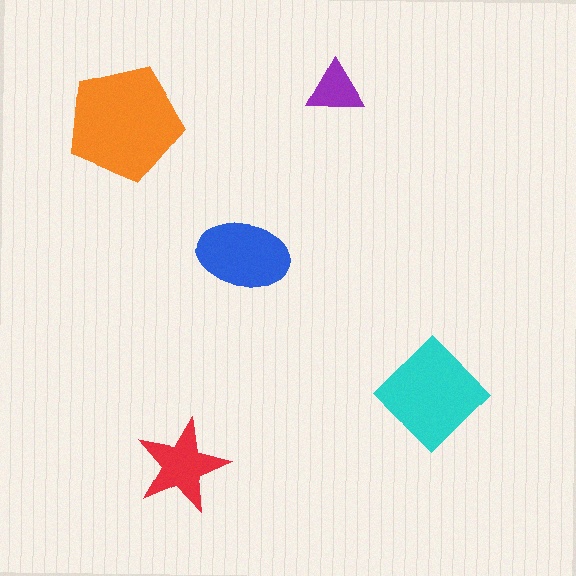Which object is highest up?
The purple triangle is topmost.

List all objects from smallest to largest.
The purple triangle, the red star, the blue ellipse, the cyan diamond, the orange pentagon.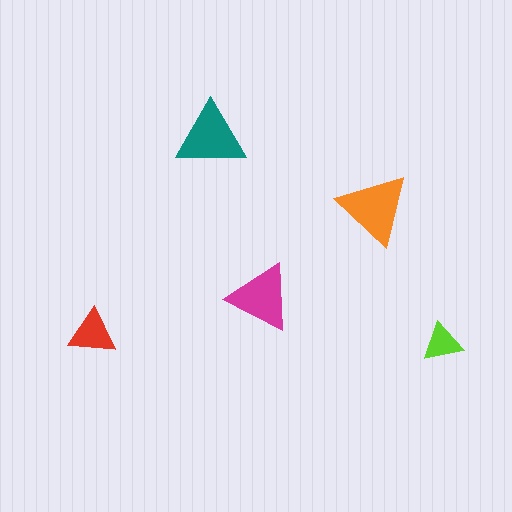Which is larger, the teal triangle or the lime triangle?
The teal one.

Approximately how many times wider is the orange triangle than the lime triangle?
About 2 times wider.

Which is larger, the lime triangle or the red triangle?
The red one.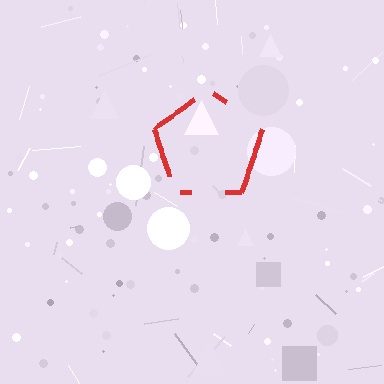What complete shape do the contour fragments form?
The contour fragments form a pentagon.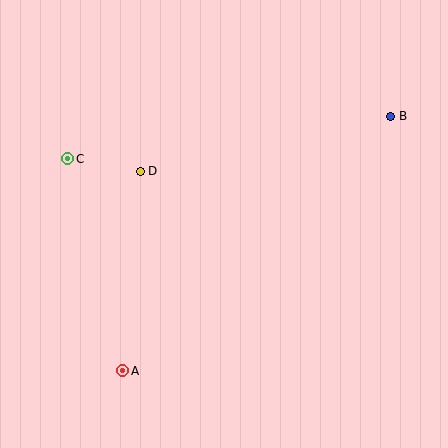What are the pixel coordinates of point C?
Point C is at (68, 159).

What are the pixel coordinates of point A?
Point A is at (123, 371).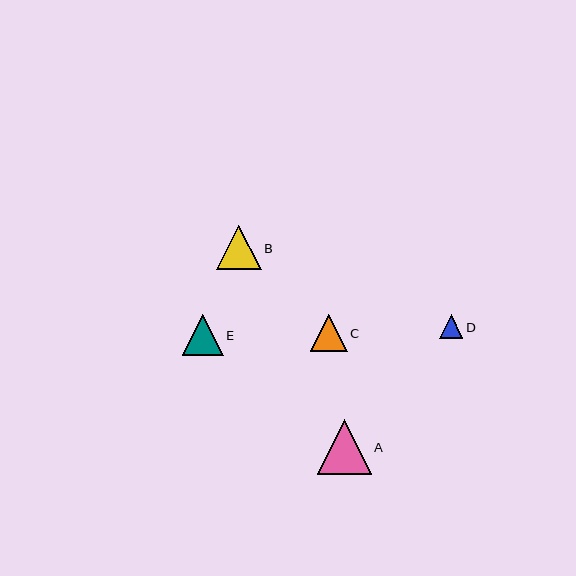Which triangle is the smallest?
Triangle D is the smallest with a size of approximately 24 pixels.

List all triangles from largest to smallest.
From largest to smallest: A, B, E, C, D.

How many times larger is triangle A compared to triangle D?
Triangle A is approximately 2.3 times the size of triangle D.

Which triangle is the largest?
Triangle A is the largest with a size of approximately 54 pixels.